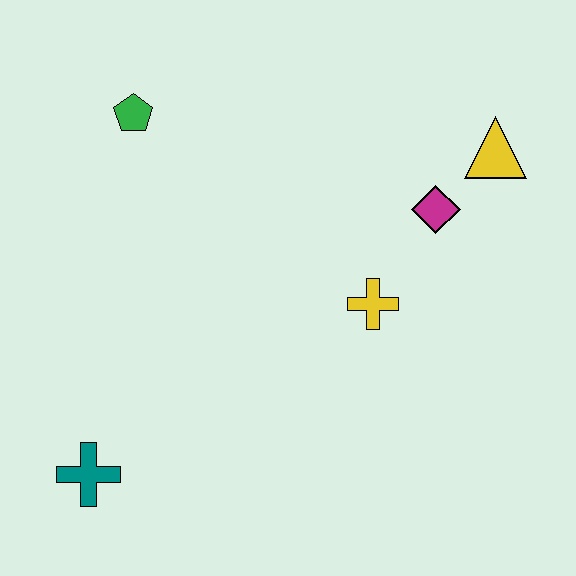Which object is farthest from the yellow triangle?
The teal cross is farthest from the yellow triangle.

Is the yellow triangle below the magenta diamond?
No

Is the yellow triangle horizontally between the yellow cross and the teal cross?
No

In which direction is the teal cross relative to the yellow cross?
The teal cross is to the left of the yellow cross.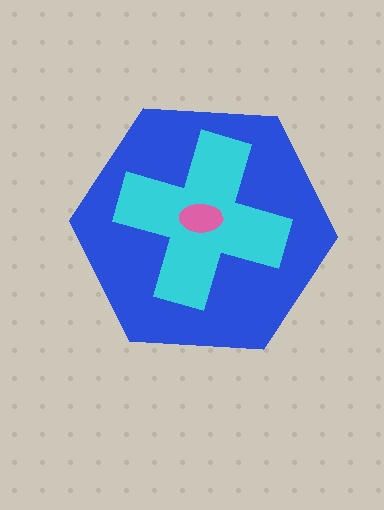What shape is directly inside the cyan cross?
The pink ellipse.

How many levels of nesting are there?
3.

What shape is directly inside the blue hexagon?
The cyan cross.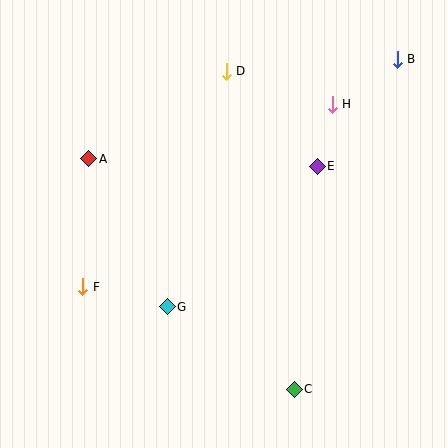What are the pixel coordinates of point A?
Point A is at (89, 159).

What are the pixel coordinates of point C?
Point C is at (294, 389).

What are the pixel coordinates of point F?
Point F is at (83, 287).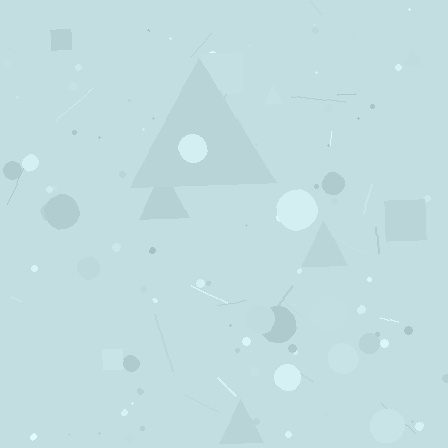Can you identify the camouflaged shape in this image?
The camouflaged shape is a triangle.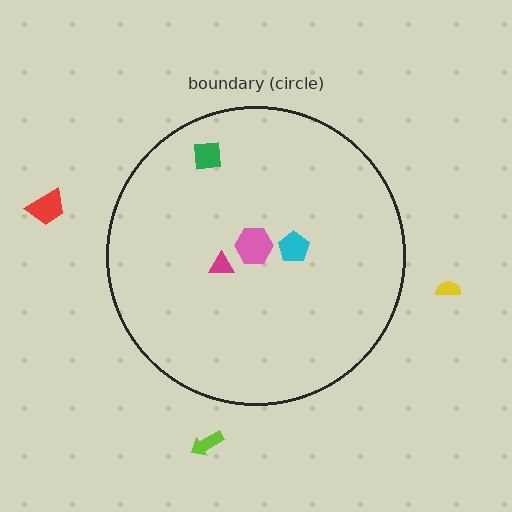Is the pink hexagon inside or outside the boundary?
Inside.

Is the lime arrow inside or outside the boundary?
Outside.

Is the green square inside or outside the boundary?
Inside.